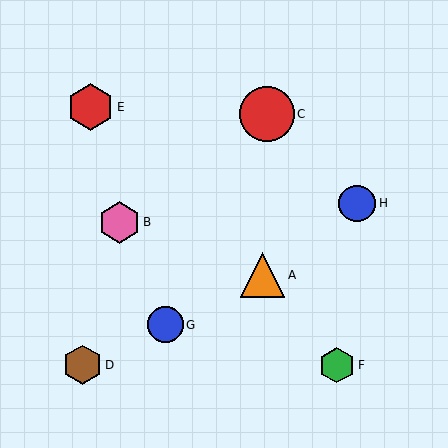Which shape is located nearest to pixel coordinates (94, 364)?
The brown hexagon (labeled D) at (83, 365) is nearest to that location.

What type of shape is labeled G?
Shape G is a blue circle.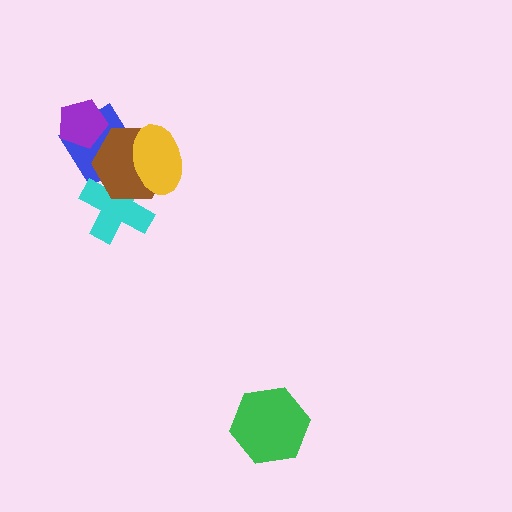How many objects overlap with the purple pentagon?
1 object overlaps with the purple pentagon.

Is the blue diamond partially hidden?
Yes, it is partially covered by another shape.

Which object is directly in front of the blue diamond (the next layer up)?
The purple pentagon is directly in front of the blue diamond.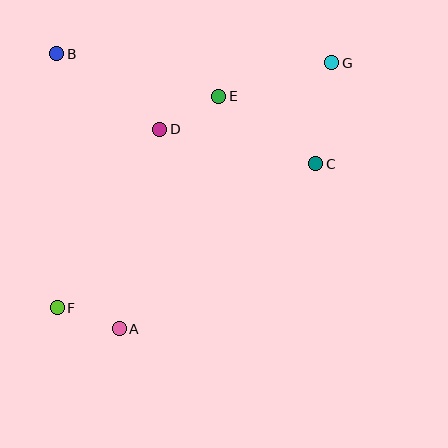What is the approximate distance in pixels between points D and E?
The distance between D and E is approximately 67 pixels.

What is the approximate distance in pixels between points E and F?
The distance between E and F is approximately 266 pixels.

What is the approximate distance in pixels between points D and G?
The distance between D and G is approximately 184 pixels.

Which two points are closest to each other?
Points A and F are closest to each other.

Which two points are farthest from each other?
Points F and G are farthest from each other.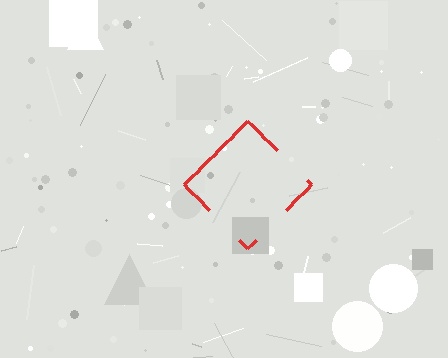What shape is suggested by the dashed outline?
The dashed outline suggests a diamond.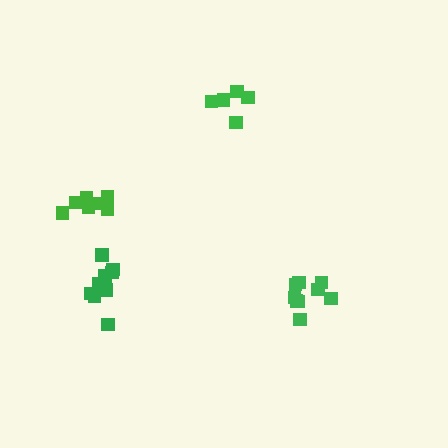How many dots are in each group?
Group 1: 9 dots, Group 2: 5 dots, Group 3: 7 dots, Group 4: 11 dots (32 total).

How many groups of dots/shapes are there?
There are 4 groups.